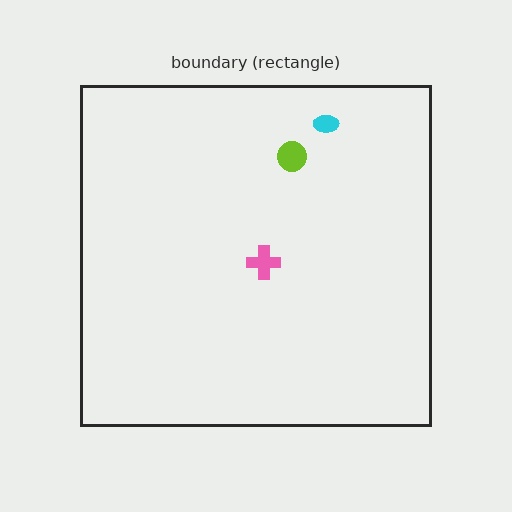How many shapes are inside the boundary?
3 inside, 0 outside.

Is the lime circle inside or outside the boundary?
Inside.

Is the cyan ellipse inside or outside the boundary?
Inside.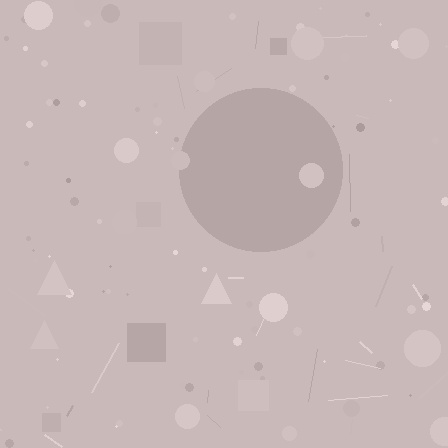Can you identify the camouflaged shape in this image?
The camouflaged shape is a circle.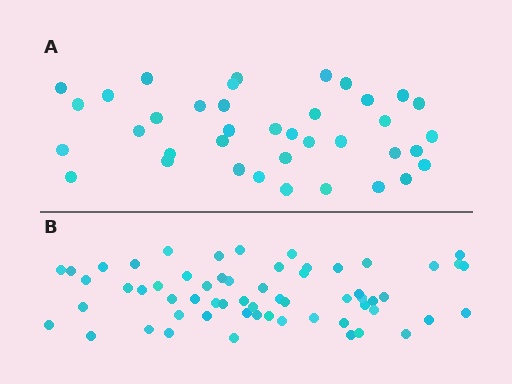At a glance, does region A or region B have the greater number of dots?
Region B (the bottom region) has more dots.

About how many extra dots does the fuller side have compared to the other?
Region B has approximately 20 more dots than region A.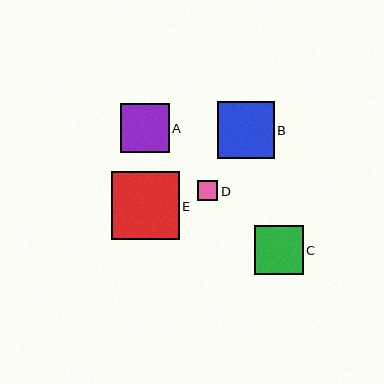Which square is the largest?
Square E is the largest with a size of approximately 68 pixels.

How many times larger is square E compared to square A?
Square E is approximately 1.4 times the size of square A.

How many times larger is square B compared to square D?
Square B is approximately 2.8 times the size of square D.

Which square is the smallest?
Square D is the smallest with a size of approximately 20 pixels.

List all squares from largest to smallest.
From largest to smallest: E, B, C, A, D.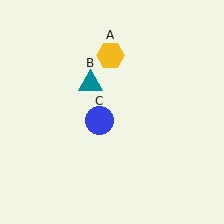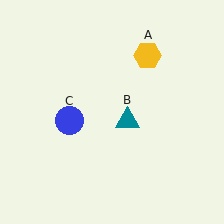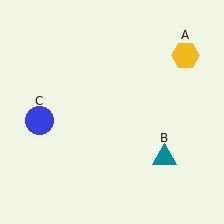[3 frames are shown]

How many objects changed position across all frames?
3 objects changed position: yellow hexagon (object A), teal triangle (object B), blue circle (object C).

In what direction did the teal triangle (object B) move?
The teal triangle (object B) moved down and to the right.